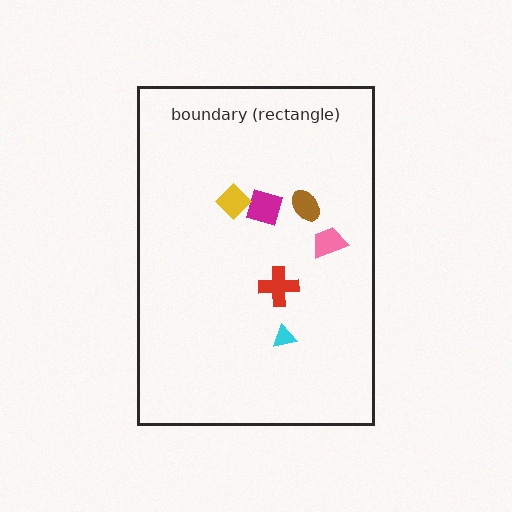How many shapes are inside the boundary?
6 inside, 0 outside.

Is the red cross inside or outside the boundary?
Inside.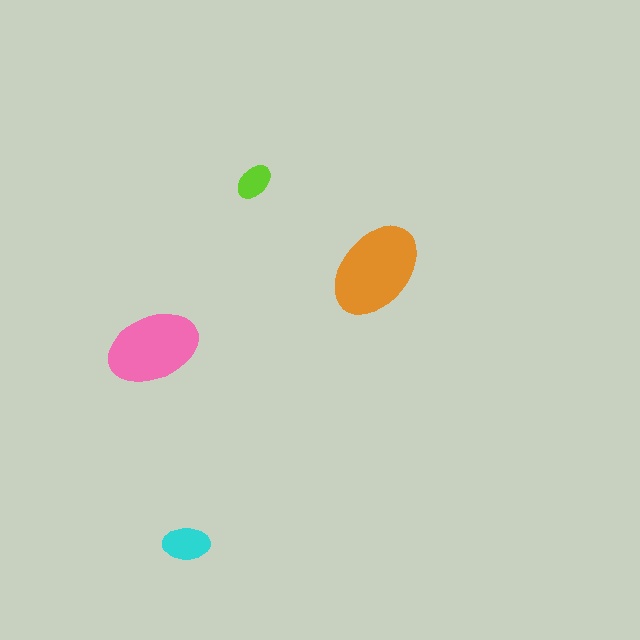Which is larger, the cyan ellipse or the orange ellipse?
The orange one.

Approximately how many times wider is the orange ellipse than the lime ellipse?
About 2.5 times wider.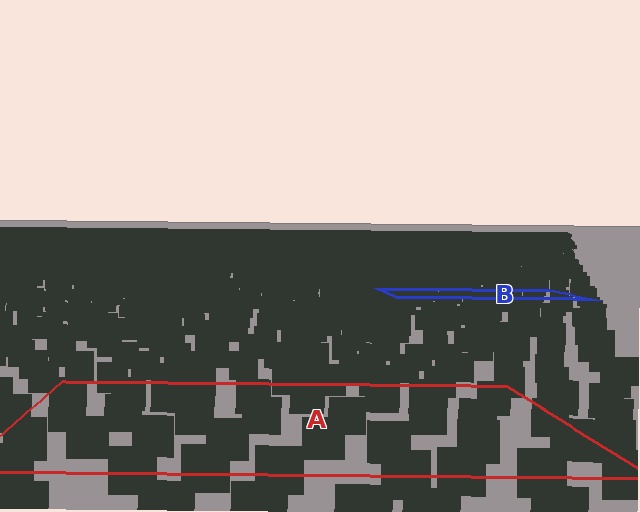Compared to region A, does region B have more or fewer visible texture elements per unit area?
Region B has more texture elements per unit area — they are packed more densely because it is farther away.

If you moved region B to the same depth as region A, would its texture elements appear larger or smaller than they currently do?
They would appear larger. At a closer depth, the same texture elements are projected at a bigger on-screen size.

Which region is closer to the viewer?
Region A is closer. The texture elements there are larger and more spread out.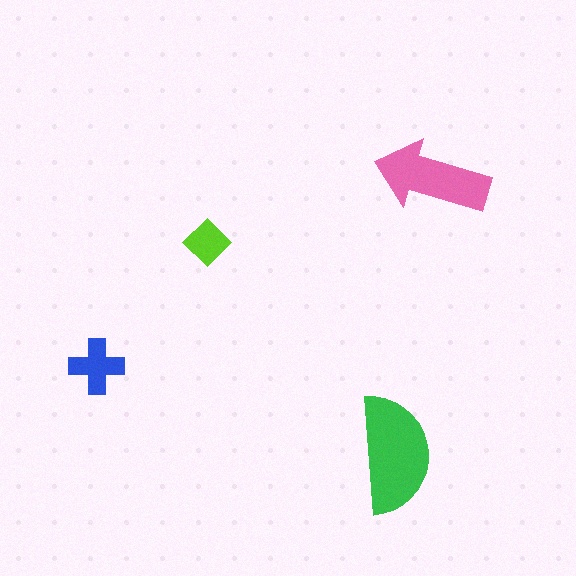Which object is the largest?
The green semicircle.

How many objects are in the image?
There are 4 objects in the image.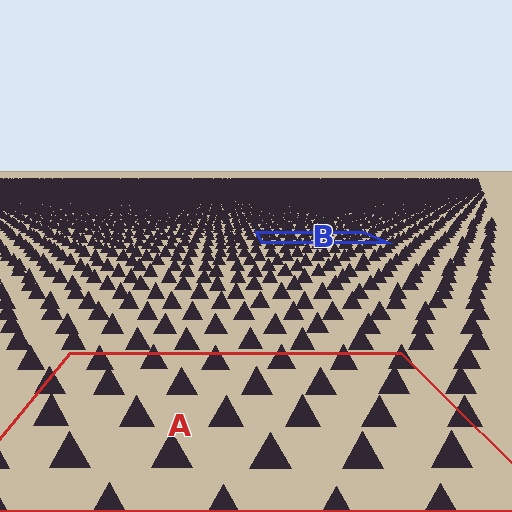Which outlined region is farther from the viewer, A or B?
Region B is farther from the viewer — the texture elements inside it appear smaller and more densely packed.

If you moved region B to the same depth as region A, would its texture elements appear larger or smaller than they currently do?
They would appear larger. At a closer depth, the same texture elements are projected at a bigger on-screen size.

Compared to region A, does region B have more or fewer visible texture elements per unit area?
Region B has more texture elements per unit area — they are packed more densely because it is farther away.